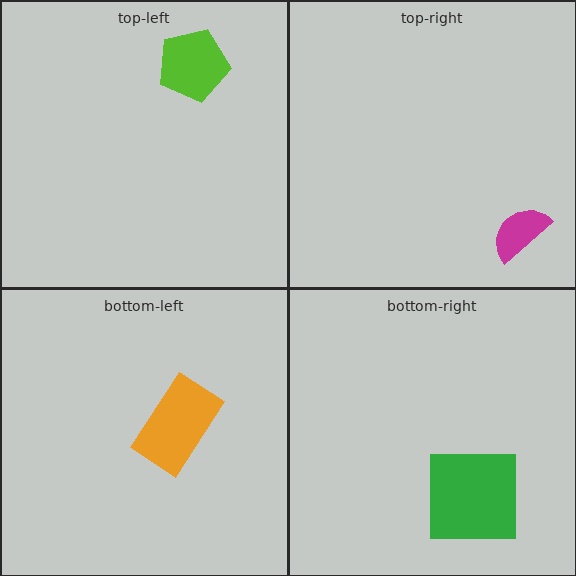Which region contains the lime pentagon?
The top-left region.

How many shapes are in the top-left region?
1.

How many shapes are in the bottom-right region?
1.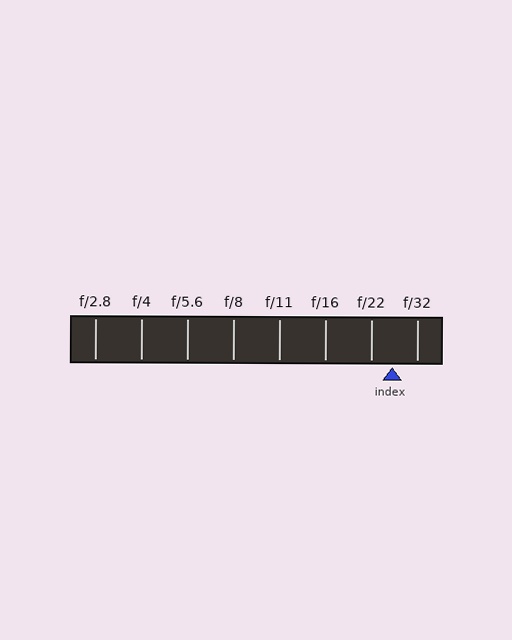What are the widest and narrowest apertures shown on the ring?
The widest aperture shown is f/2.8 and the narrowest is f/32.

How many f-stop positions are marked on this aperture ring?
There are 8 f-stop positions marked.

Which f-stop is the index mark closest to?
The index mark is closest to f/22.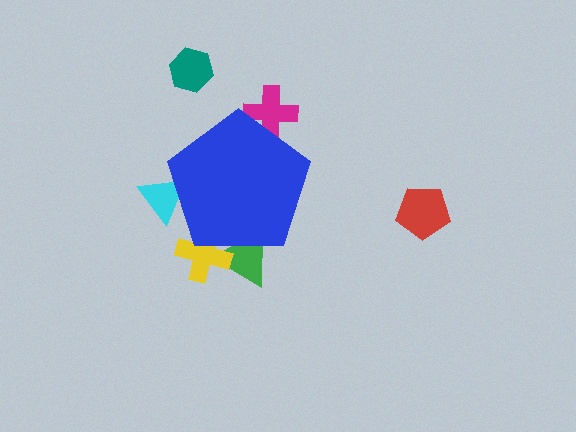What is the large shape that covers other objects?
A blue pentagon.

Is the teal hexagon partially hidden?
No, the teal hexagon is fully visible.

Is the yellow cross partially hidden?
Yes, the yellow cross is partially hidden behind the blue pentagon.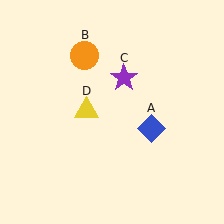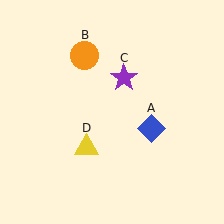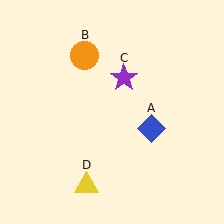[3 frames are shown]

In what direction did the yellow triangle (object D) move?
The yellow triangle (object D) moved down.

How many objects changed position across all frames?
1 object changed position: yellow triangle (object D).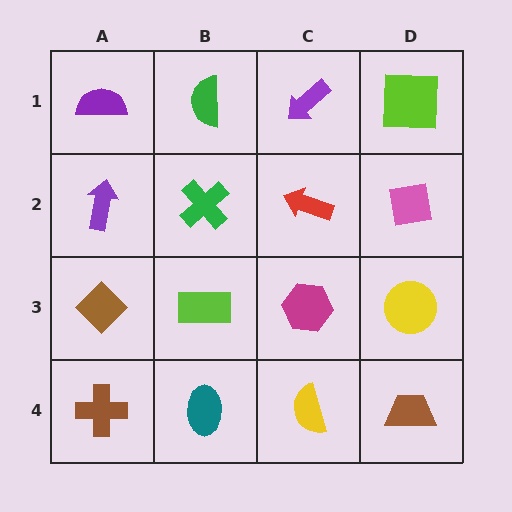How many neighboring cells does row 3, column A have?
3.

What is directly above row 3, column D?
A pink square.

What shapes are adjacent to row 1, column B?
A green cross (row 2, column B), a purple semicircle (row 1, column A), a purple arrow (row 1, column C).